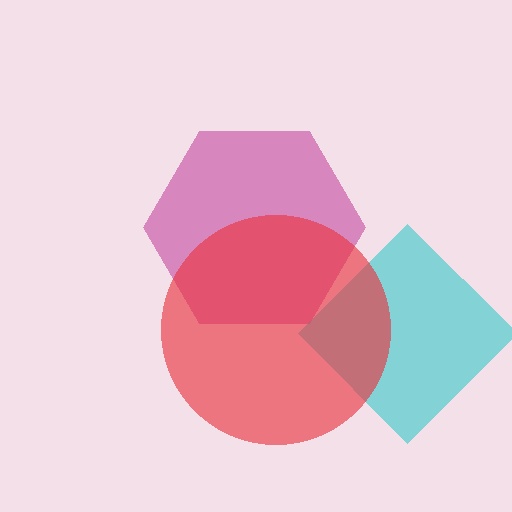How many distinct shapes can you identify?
There are 3 distinct shapes: a magenta hexagon, a cyan diamond, a red circle.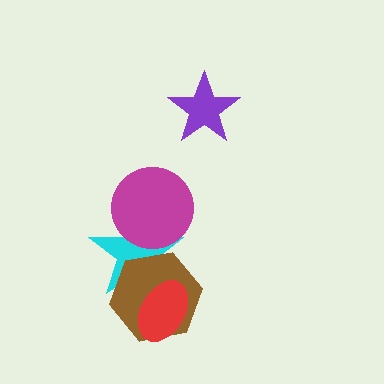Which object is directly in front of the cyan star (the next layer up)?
The magenta circle is directly in front of the cyan star.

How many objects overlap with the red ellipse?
2 objects overlap with the red ellipse.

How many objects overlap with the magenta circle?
1 object overlaps with the magenta circle.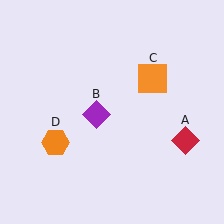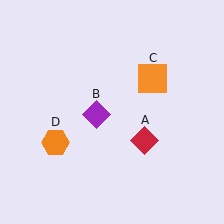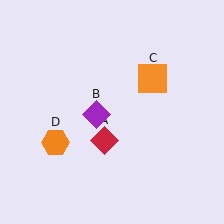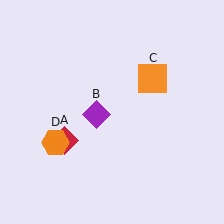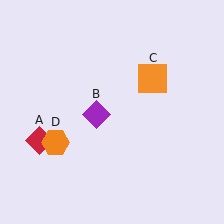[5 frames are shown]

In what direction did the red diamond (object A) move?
The red diamond (object A) moved left.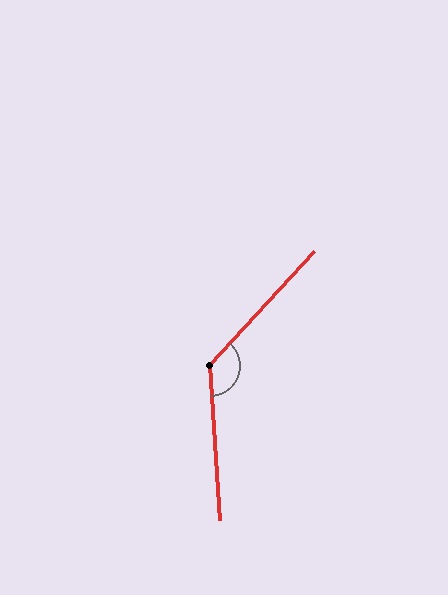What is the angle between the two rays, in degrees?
Approximately 134 degrees.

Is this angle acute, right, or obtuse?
It is obtuse.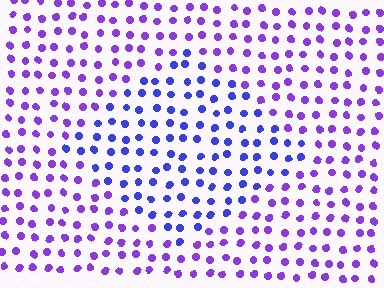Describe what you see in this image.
The image is filled with small purple elements in a uniform arrangement. A diamond-shaped region is visible where the elements are tinted to a slightly different hue, forming a subtle color boundary.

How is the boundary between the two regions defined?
The boundary is defined purely by a slight shift in hue (about 33 degrees). Spacing, size, and orientation are identical on both sides.